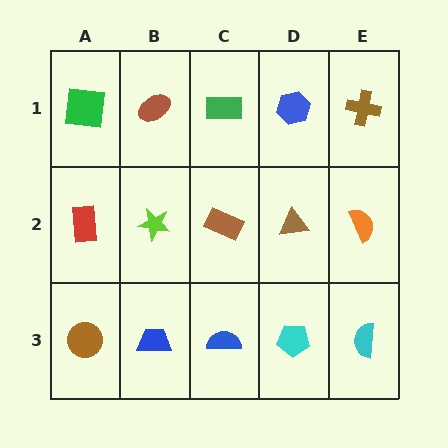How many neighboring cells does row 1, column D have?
3.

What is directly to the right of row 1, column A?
A brown ellipse.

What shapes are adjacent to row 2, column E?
A brown cross (row 1, column E), a cyan semicircle (row 3, column E), a brown triangle (row 2, column D).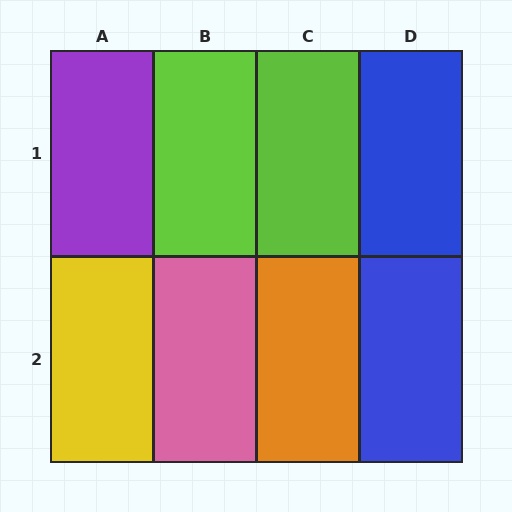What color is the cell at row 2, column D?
Blue.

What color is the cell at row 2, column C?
Orange.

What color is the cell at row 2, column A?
Yellow.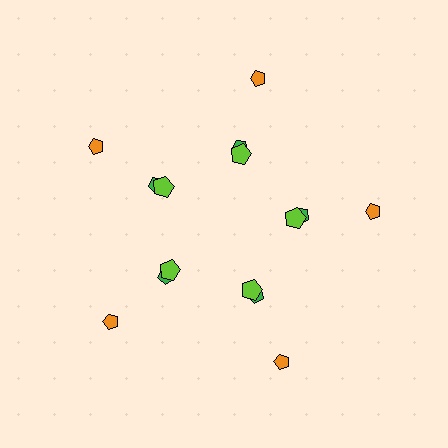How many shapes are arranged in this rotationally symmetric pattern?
There are 15 shapes, arranged in 5 groups of 3.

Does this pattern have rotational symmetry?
Yes, this pattern has 5-fold rotational symmetry. It looks the same after rotating 72 degrees around the center.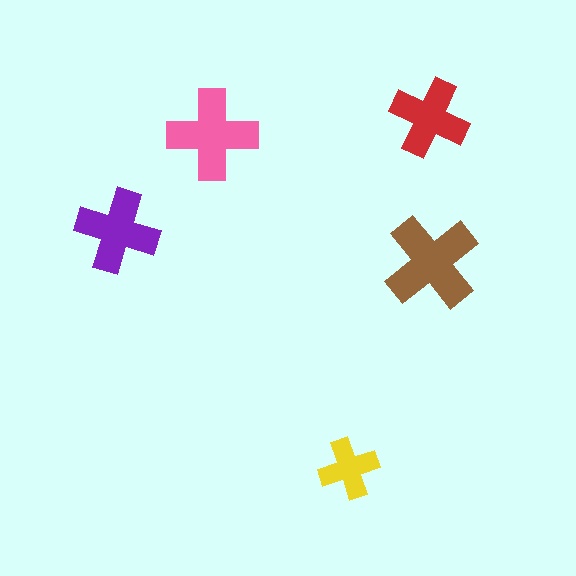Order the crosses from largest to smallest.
the brown one, the pink one, the purple one, the red one, the yellow one.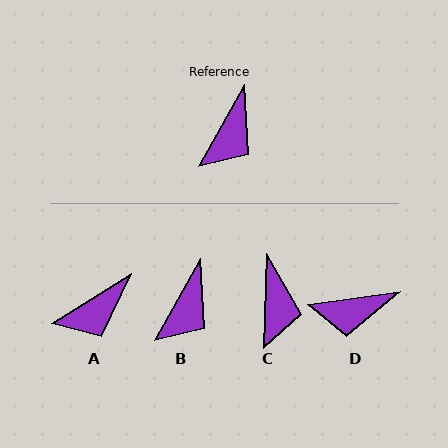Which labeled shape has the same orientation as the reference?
B.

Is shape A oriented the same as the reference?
No, it is off by about 29 degrees.